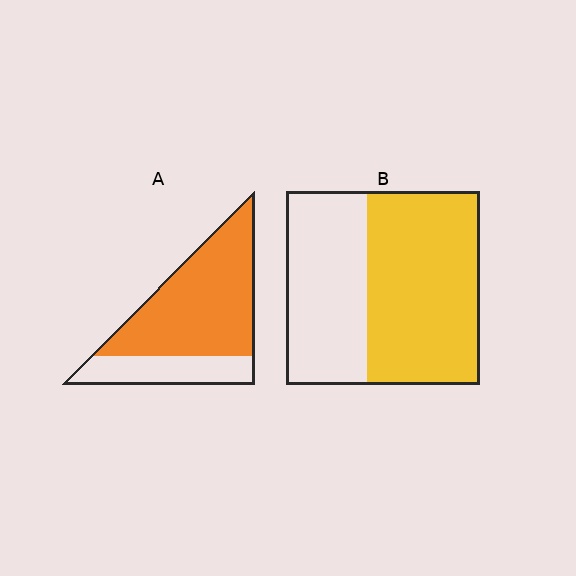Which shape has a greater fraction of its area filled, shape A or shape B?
Shape A.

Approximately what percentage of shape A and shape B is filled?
A is approximately 70% and B is approximately 60%.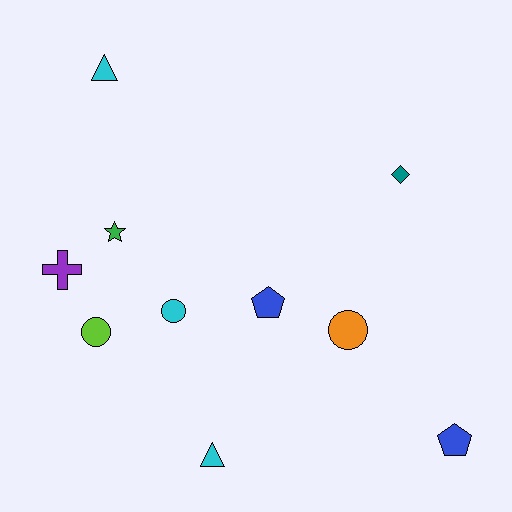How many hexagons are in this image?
There are no hexagons.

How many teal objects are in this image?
There is 1 teal object.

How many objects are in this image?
There are 10 objects.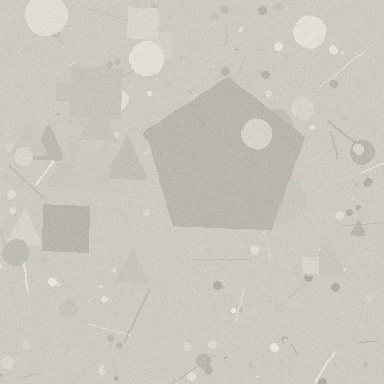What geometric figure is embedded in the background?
A pentagon is embedded in the background.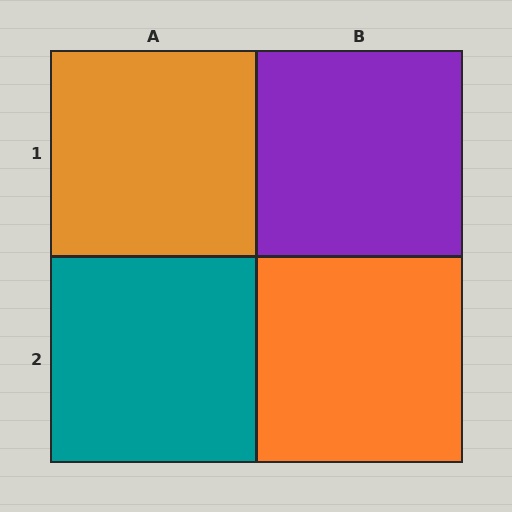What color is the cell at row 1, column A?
Orange.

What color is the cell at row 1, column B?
Purple.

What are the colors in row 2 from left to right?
Teal, orange.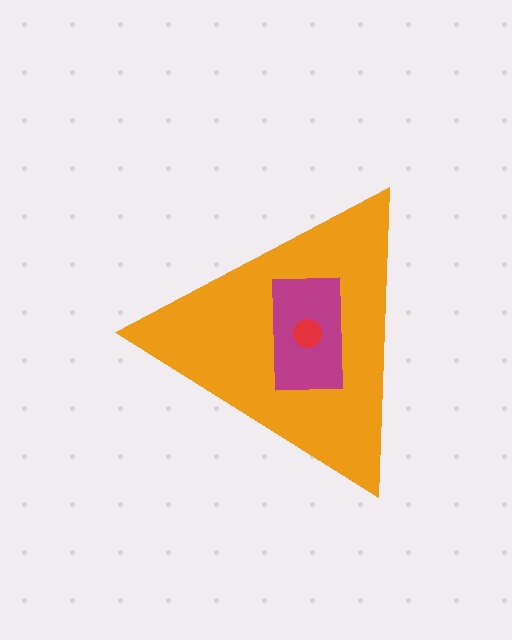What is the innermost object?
The red circle.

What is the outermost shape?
The orange triangle.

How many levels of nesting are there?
3.